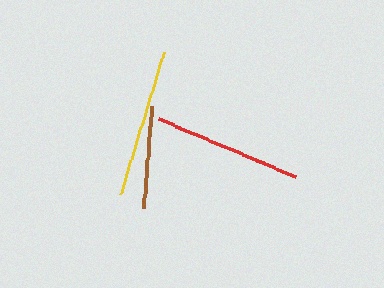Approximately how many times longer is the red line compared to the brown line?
The red line is approximately 1.5 times the length of the brown line.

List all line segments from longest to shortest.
From longest to shortest: red, yellow, brown.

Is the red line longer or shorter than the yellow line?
The red line is longer than the yellow line.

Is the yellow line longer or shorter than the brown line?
The yellow line is longer than the brown line.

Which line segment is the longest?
The red line is the longest at approximately 149 pixels.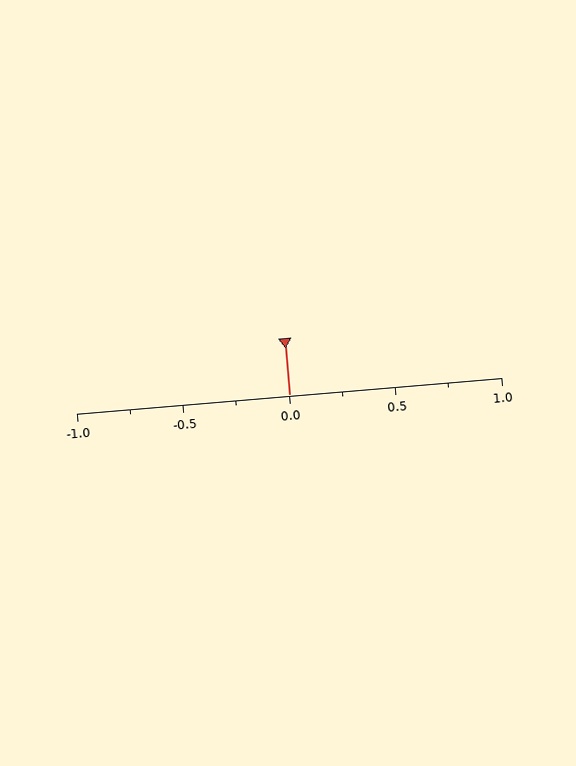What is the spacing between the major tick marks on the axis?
The major ticks are spaced 0.5 apart.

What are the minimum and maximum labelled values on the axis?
The axis runs from -1.0 to 1.0.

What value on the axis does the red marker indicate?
The marker indicates approximately 0.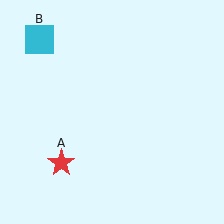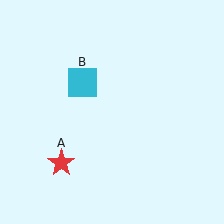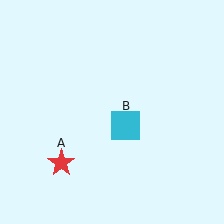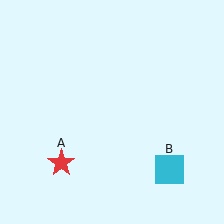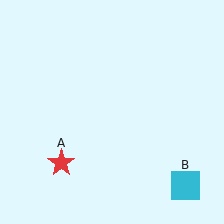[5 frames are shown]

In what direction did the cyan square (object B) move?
The cyan square (object B) moved down and to the right.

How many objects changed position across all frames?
1 object changed position: cyan square (object B).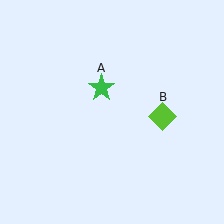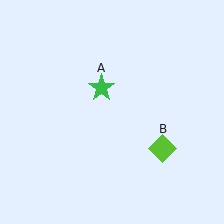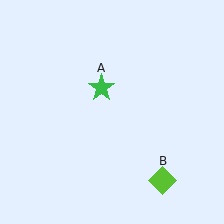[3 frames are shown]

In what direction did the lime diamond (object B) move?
The lime diamond (object B) moved down.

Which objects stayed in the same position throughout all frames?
Green star (object A) remained stationary.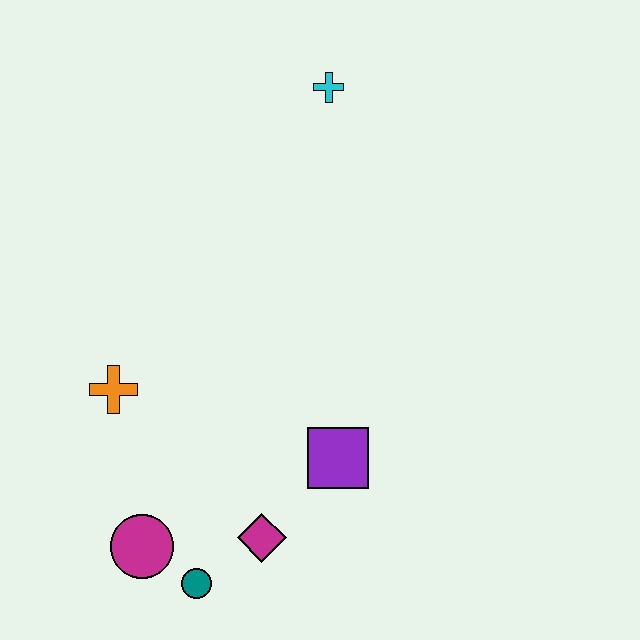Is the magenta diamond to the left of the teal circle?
No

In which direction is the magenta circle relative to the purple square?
The magenta circle is to the left of the purple square.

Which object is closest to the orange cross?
The magenta circle is closest to the orange cross.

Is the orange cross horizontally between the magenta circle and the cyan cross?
No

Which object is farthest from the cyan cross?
The teal circle is farthest from the cyan cross.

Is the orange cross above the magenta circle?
Yes